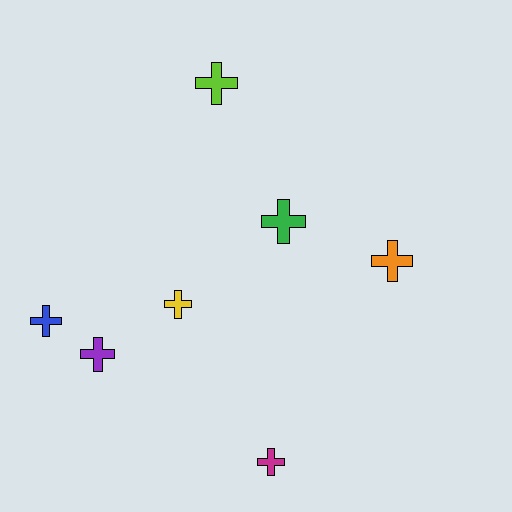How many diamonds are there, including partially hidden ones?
There are no diamonds.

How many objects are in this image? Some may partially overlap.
There are 7 objects.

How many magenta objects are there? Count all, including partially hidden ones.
There is 1 magenta object.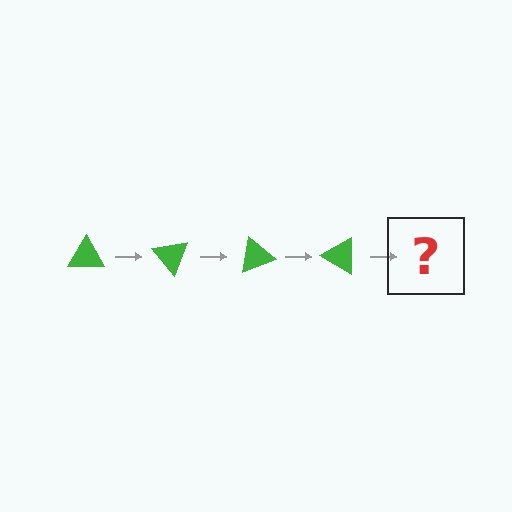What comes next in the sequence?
The next element should be a green triangle rotated 200 degrees.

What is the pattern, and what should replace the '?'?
The pattern is that the triangle rotates 50 degrees each step. The '?' should be a green triangle rotated 200 degrees.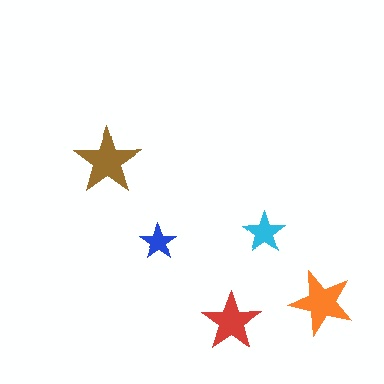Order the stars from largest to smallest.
the brown one, the orange one, the red one, the cyan one, the blue one.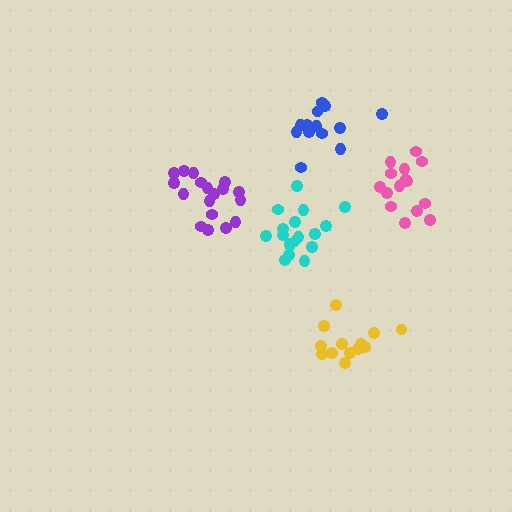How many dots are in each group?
Group 1: 18 dots, Group 2: 18 dots, Group 3: 13 dots, Group 4: 13 dots, Group 5: 16 dots (78 total).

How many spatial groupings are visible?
There are 5 spatial groupings.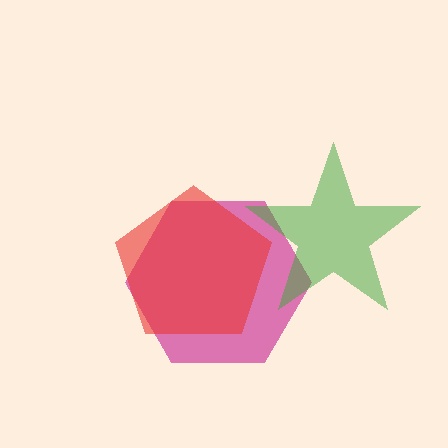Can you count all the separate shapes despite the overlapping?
Yes, there are 3 separate shapes.